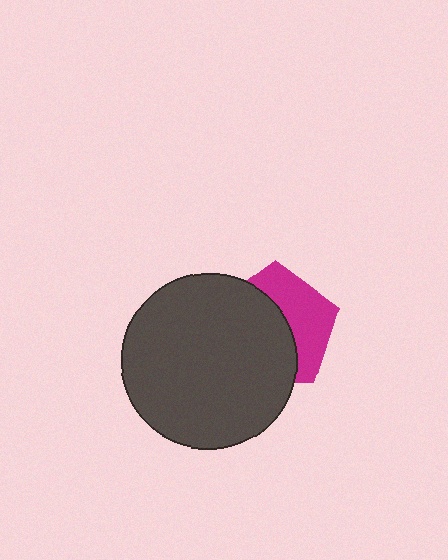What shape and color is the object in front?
The object in front is a dark gray circle.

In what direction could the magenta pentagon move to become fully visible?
The magenta pentagon could move right. That would shift it out from behind the dark gray circle entirely.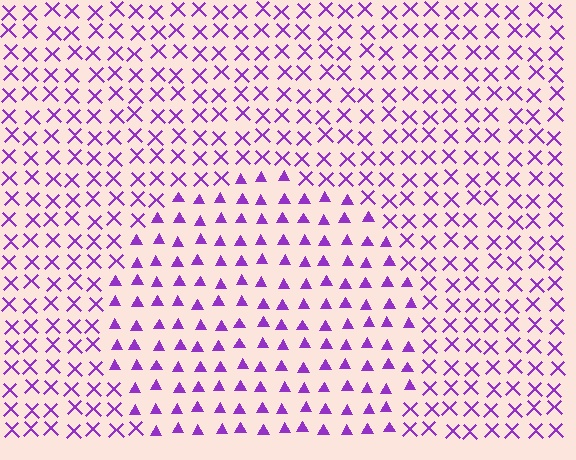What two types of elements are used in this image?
The image uses triangles inside the circle region and X marks outside it.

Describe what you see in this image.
The image is filled with small purple elements arranged in a uniform grid. A circle-shaped region contains triangles, while the surrounding area contains X marks. The boundary is defined purely by the change in element shape.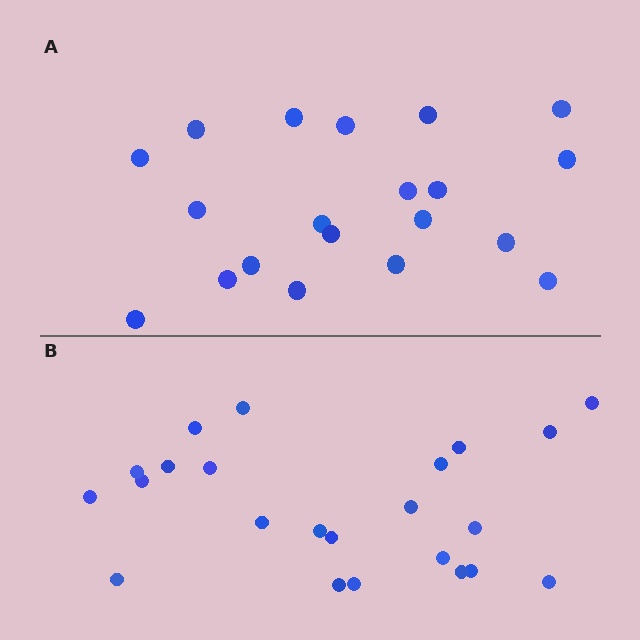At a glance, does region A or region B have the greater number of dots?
Region B (the bottom region) has more dots.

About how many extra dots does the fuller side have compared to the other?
Region B has just a few more — roughly 2 or 3 more dots than region A.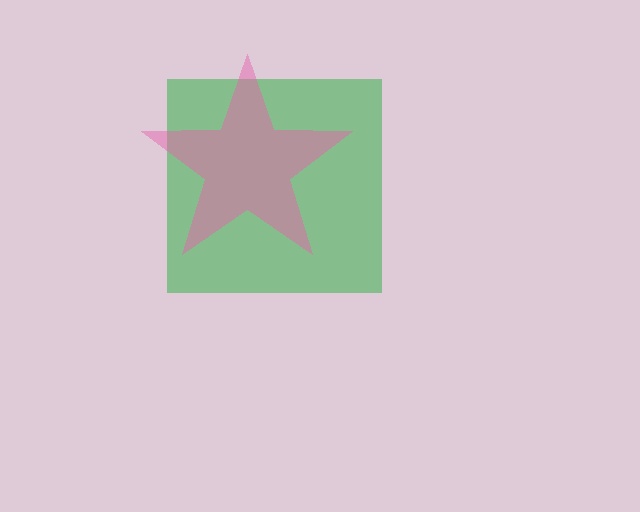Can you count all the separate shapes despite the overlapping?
Yes, there are 2 separate shapes.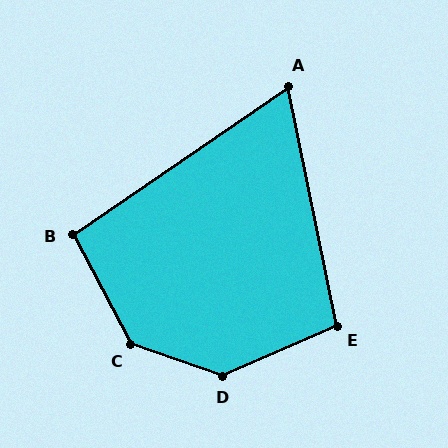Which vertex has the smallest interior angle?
A, at approximately 67 degrees.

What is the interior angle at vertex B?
Approximately 96 degrees (obtuse).